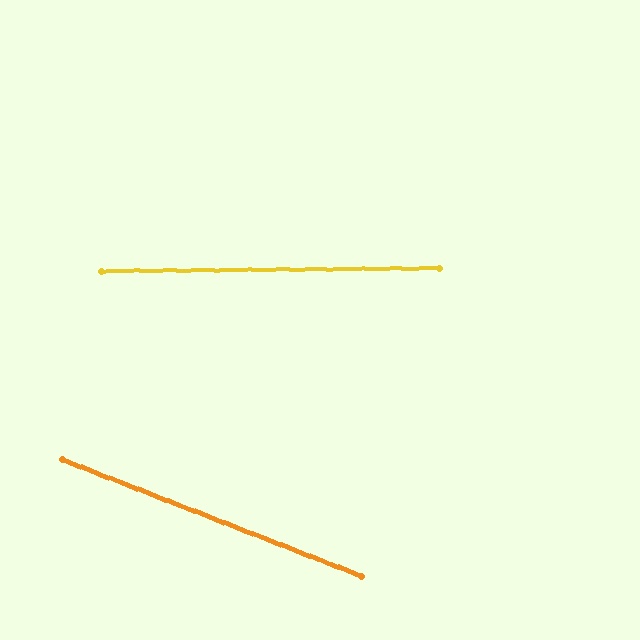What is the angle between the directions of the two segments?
Approximately 22 degrees.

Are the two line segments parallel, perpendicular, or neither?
Neither parallel nor perpendicular — they differ by about 22°.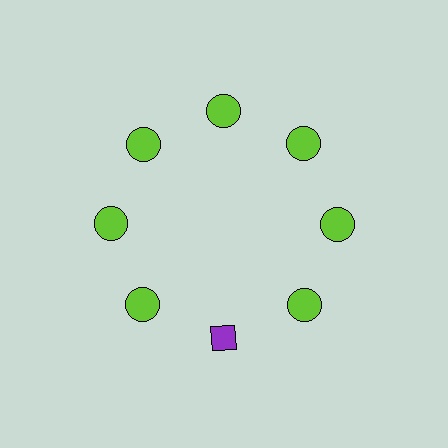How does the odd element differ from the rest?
It differs in both color (purple instead of lime) and shape (diamond instead of circle).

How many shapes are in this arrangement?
There are 8 shapes arranged in a ring pattern.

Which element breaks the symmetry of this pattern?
The purple diamond at roughly the 6 o'clock position breaks the symmetry. All other shapes are lime circles.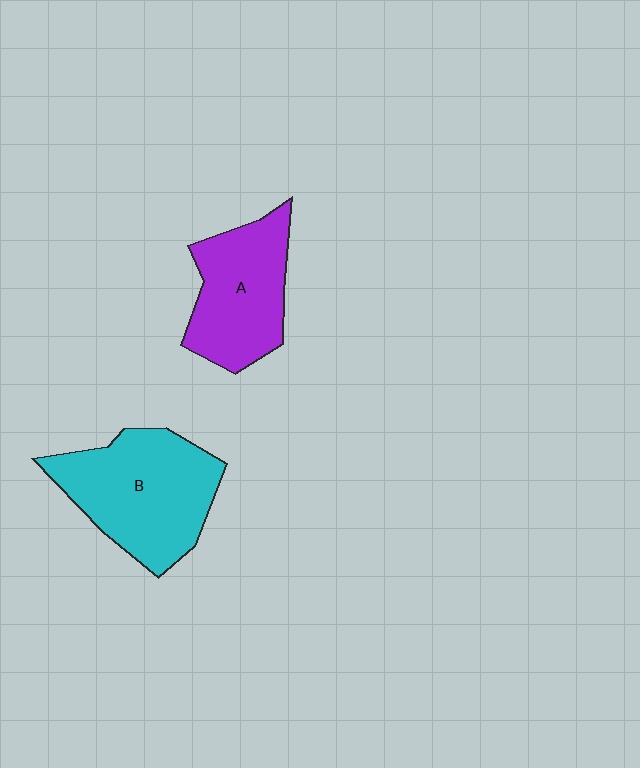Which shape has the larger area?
Shape B (cyan).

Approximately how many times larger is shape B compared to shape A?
Approximately 1.3 times.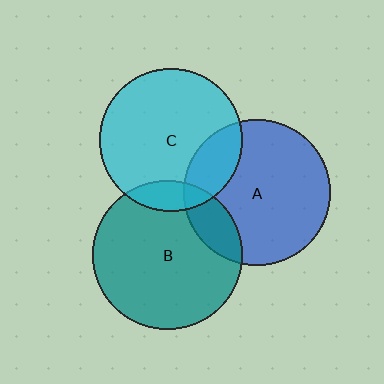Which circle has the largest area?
Circle B (teal).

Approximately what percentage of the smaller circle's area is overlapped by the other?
Approximately 20%.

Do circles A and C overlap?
Yes.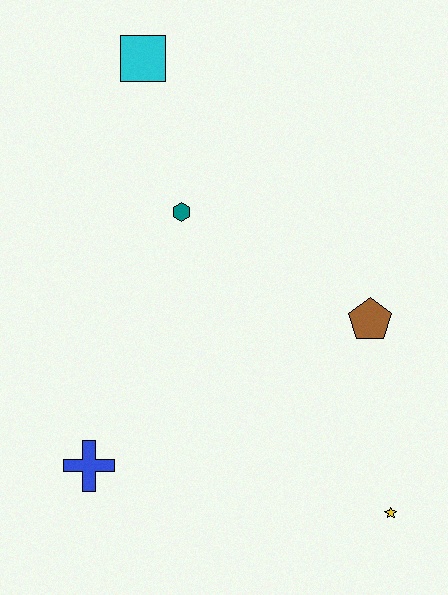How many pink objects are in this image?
There are no pink objects.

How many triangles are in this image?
There are no triangles.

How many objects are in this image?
There are 5 objects.